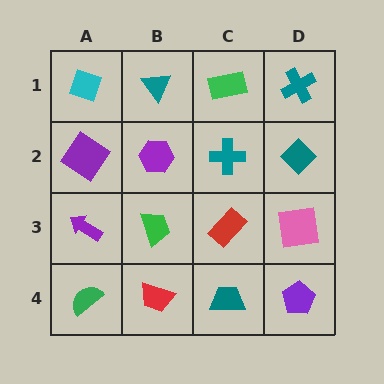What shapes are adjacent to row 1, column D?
A teal diamond (row 2, column D), a green rectangle (row 1, column C).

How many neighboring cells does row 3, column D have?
3.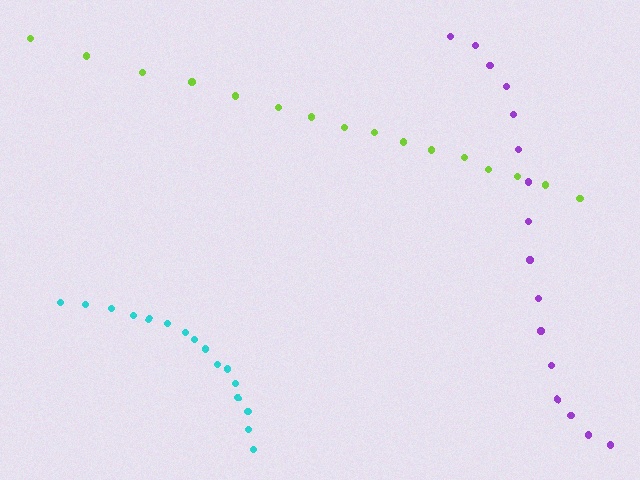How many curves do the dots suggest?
There are 3 distinct paths.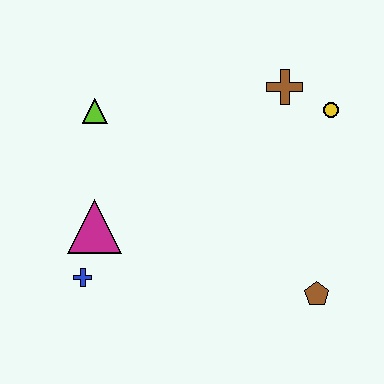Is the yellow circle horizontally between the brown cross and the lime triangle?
No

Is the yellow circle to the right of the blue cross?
Yes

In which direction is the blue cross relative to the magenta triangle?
The blue cross is below the magenta triangle.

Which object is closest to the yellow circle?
The brown cross is closest to the yellow circle.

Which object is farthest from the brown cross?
The blue cross is farthest from the brown cross.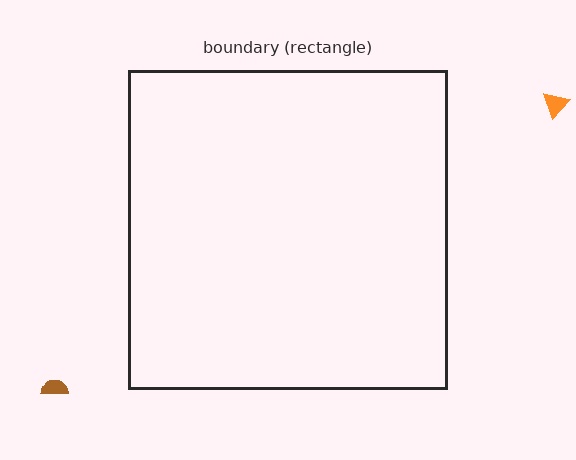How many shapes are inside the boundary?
0 inside, 2 outside.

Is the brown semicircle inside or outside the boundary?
Outside.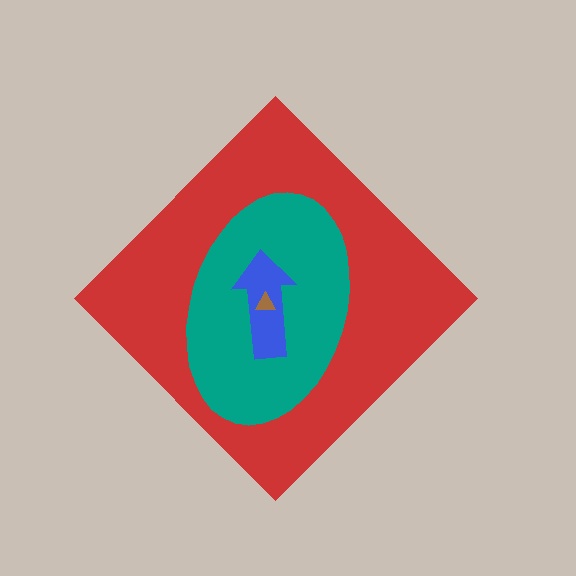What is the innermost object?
The brown triangle.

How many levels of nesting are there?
4.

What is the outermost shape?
The red diamond.